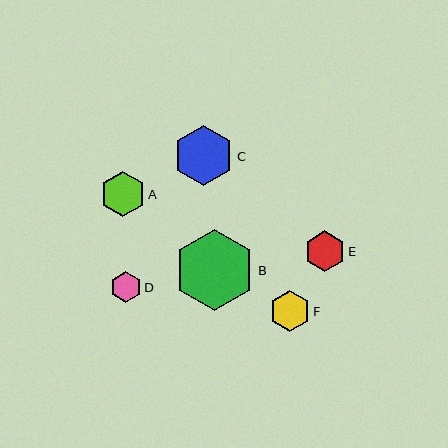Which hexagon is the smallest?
Hexagon D is the smallest with a size of approximately 31 pixels.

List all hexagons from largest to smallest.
From largest to smallest: B, C, A, F, E, D.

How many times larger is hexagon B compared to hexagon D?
Hexagon B is approximately 2.6 times the size of hexagon D.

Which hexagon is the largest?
Hexagon B is the largest with a size of approximately 81 pixels.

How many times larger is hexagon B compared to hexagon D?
Hexagon B is approximately 2.6 times the size of hexagon D.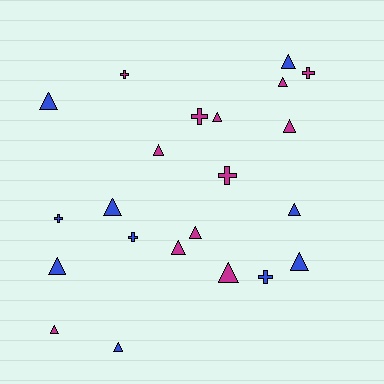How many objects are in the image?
There are 22 objects.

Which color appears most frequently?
Magenta, with 12 objects.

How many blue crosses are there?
There are 3 blue crosses.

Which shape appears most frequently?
Triangle, with 15 objects.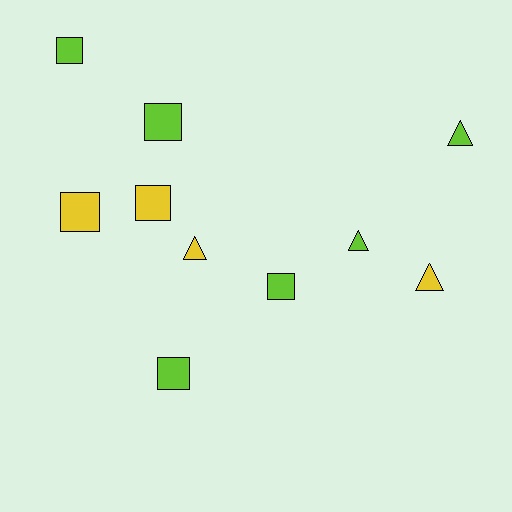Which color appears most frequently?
Lime, with 6 objects.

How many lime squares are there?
There are 4 lime squares.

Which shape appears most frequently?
Square, with 6 objects.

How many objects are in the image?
There are 10 objects.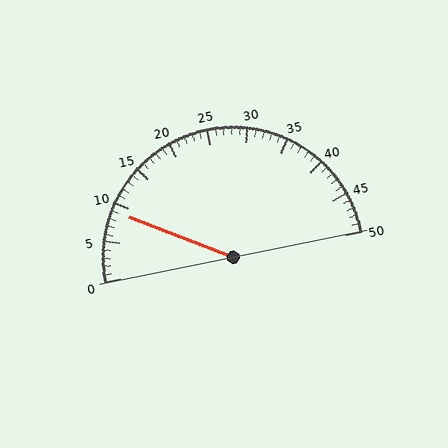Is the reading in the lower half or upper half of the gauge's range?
The reading is in the lower half of the range (0 to 50).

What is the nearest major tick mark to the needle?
The nearest major tick mark is 10.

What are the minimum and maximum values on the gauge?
The gauge ranges from 0 to 50.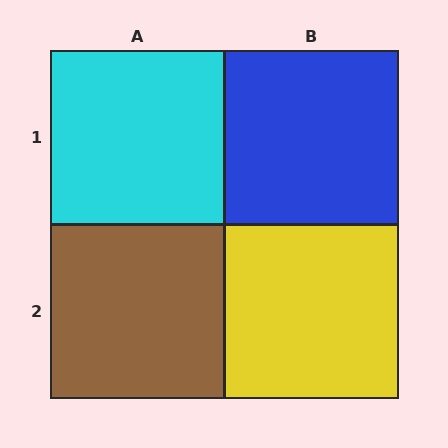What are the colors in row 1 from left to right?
Cyan, blue.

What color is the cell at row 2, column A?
Brown.